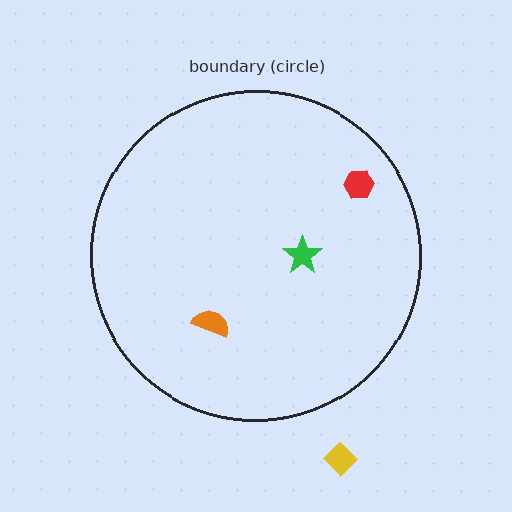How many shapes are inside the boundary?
3 inside, 1 outside.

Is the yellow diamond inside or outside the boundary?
Outside.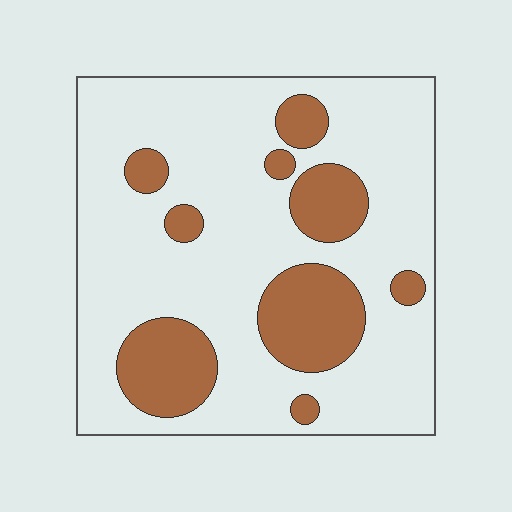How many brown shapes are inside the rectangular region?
9.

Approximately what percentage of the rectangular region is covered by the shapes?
Approximately 25%.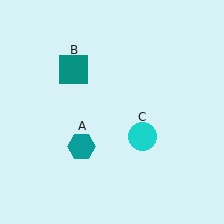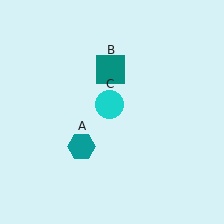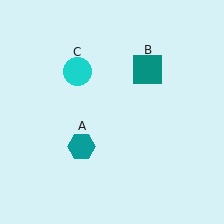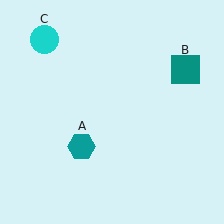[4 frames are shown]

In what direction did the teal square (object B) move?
The teal square (object B) moved right.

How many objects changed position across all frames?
2 objects changed position: teal square (object B), cyan circle (object C).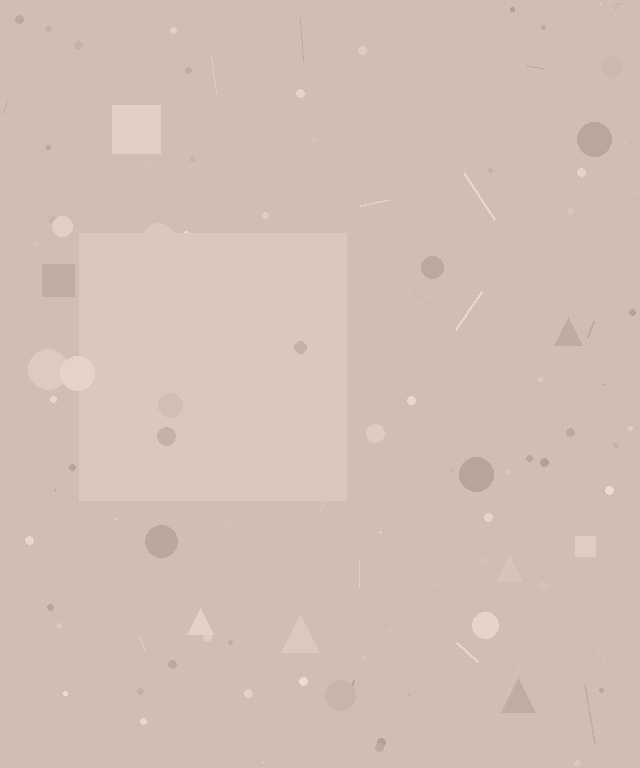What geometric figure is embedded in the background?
A square is embedded in the background.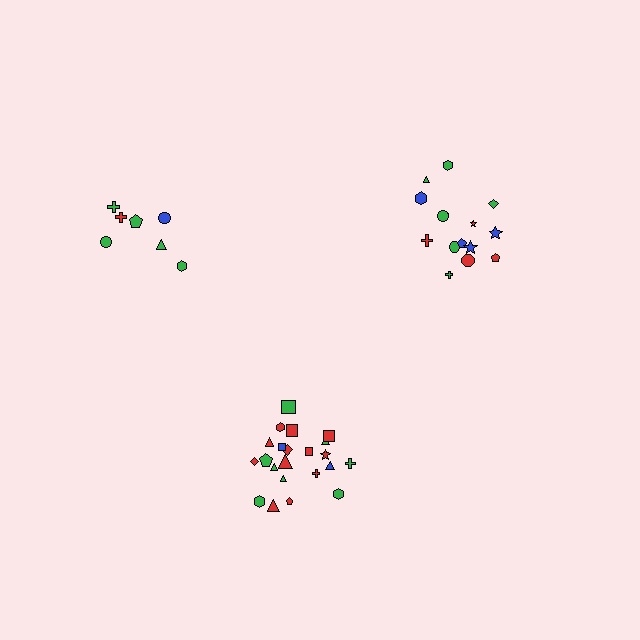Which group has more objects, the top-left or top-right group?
The top-right group.